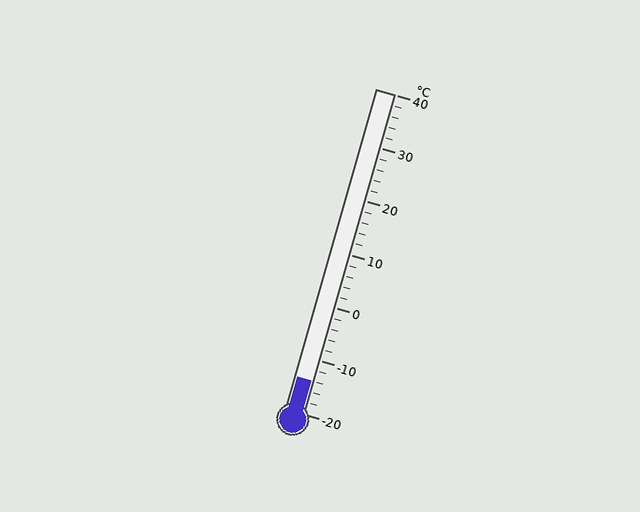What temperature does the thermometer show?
The thermometer shows approximately -14°C.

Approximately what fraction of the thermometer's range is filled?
The thermometer is filled to approximately 10% of its range.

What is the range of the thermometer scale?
The thermometer scale ranges from -20°C to 40°C.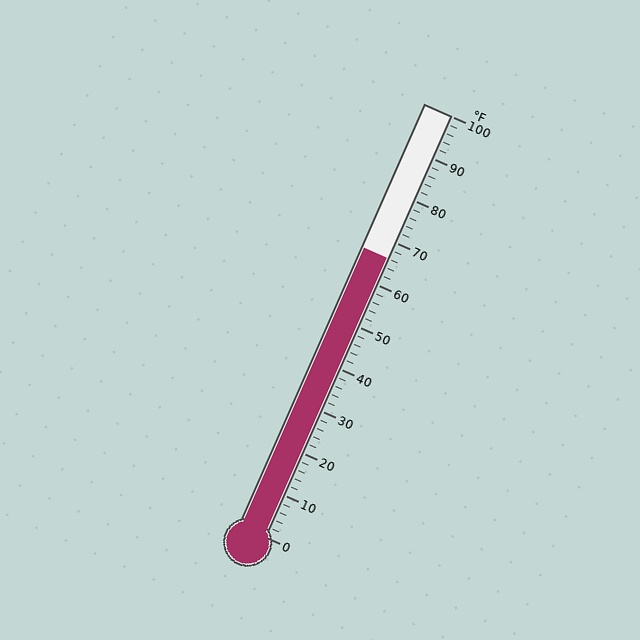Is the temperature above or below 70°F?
The temperature is below 70°F.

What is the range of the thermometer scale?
The thermometer scale ranges from 0°F to 100°F.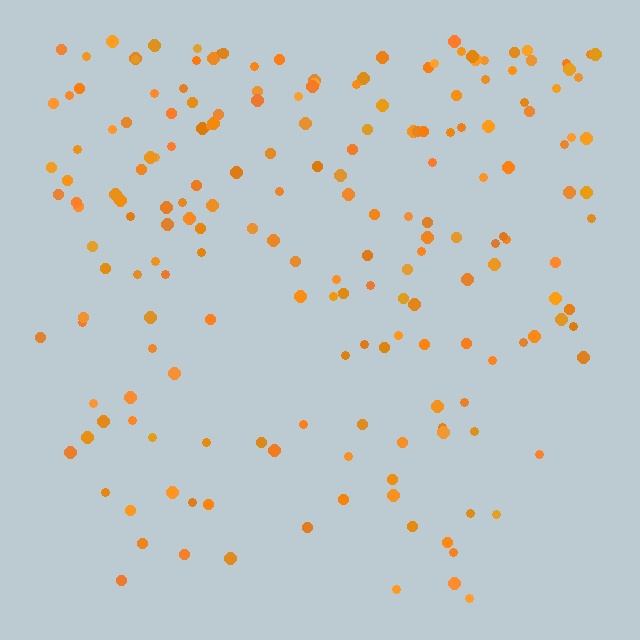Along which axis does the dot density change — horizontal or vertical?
Vertical.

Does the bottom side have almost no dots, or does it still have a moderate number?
Still a moderate number, just noticeably fewer than the top.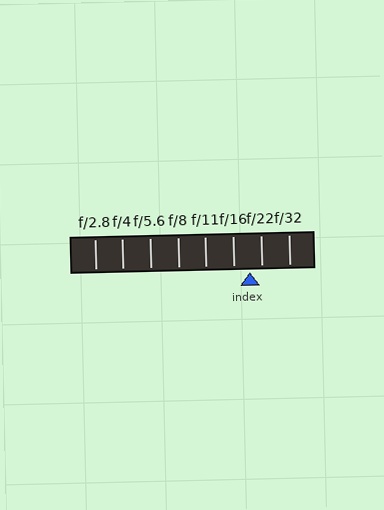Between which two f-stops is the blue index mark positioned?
The index mark is between f/16 and f/22.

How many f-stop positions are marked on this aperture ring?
There are 8 f-stop positions marked.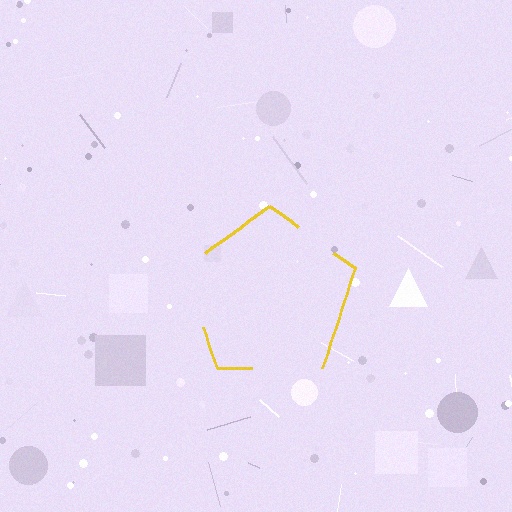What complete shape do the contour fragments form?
The contour fragments form a pentagon.